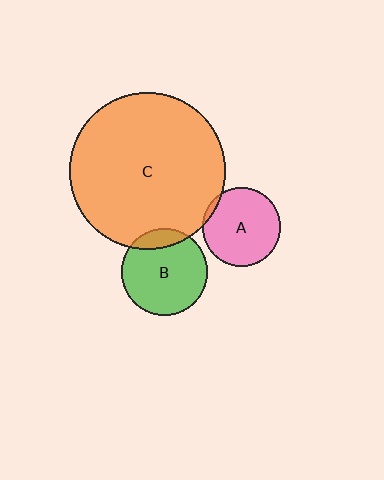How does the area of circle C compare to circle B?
Approximately 3.3 times.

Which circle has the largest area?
Circle C (orange).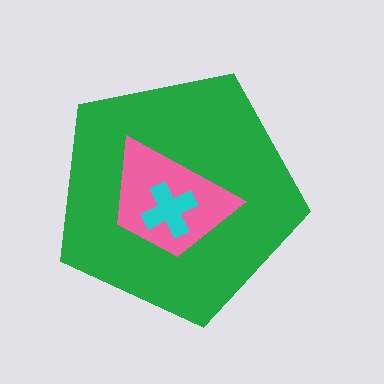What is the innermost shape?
The cyan cross.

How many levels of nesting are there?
3.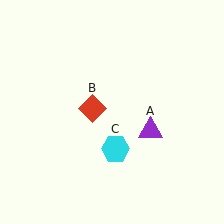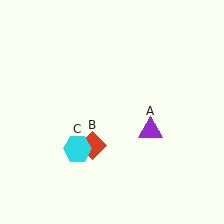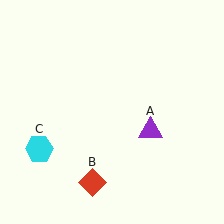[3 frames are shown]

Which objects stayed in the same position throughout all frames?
Purple triangle (object A) remained stationary.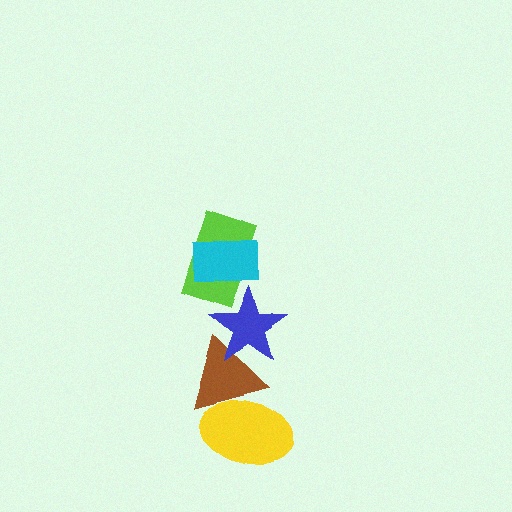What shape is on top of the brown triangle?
The blue star is on top of the brown triangle.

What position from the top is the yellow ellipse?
The yellow ellipse is 5th from the top.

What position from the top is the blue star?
The blue star is 3rd from the top.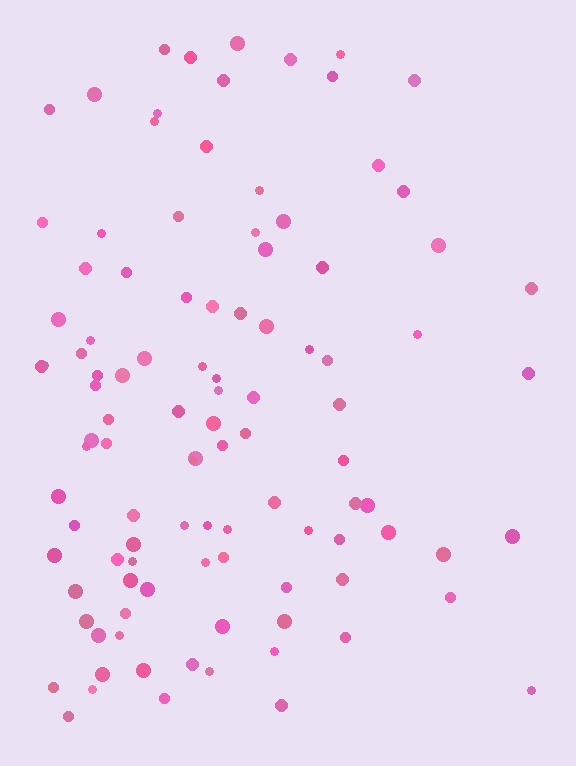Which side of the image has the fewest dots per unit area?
The right.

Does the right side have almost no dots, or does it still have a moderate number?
Still a moderate number, just noticeably fewer than the left.